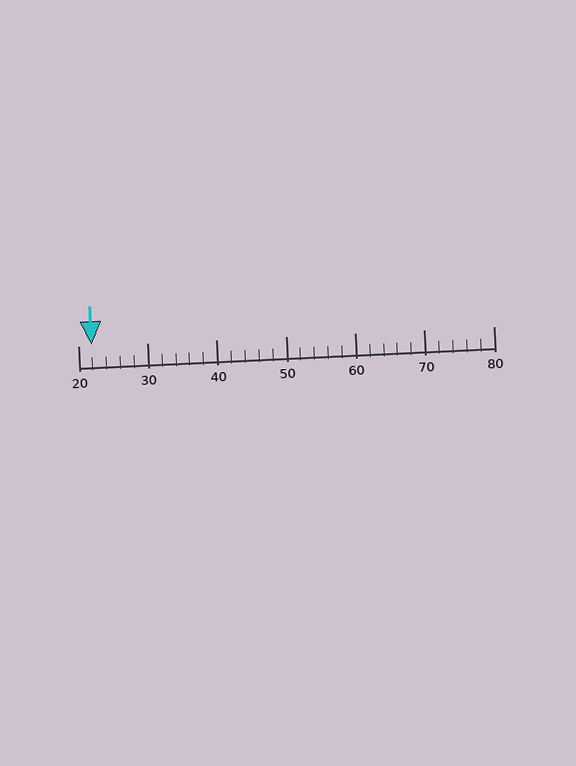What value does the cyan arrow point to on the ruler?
The cyan arrow points to approximately 22.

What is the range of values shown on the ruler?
The ruler shows values from 20 to 80.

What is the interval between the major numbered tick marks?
The major tick marks are spaced 10 units apart.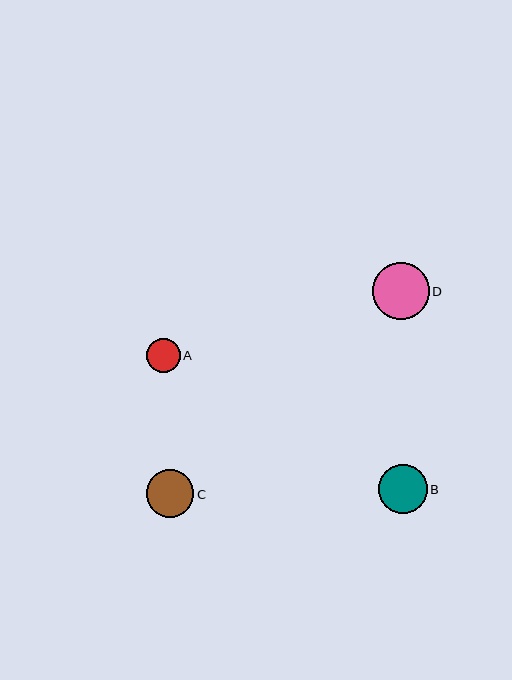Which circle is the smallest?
Circle A is the smallest with a size of approximately 34 pixels.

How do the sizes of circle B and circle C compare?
Circle B and circle C are approximately the same size.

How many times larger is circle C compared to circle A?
Circle C is approximately 1.4 times the size of circle A.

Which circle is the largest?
Circle D is the largest with a size of approximately 57 pixels.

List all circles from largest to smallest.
From largest to smallest: D, B, C, A.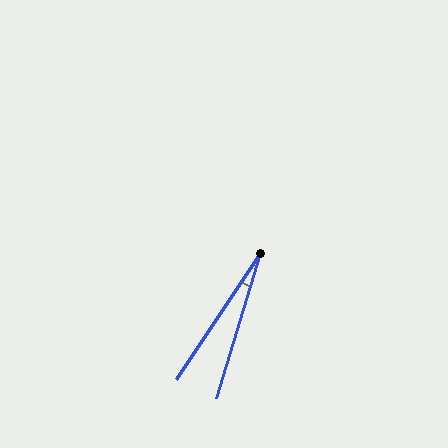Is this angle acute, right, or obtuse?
It is acute.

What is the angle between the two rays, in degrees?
Approximately 17 degrees.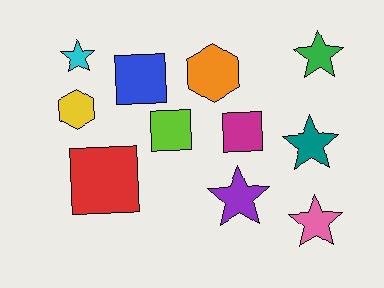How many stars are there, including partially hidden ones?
There are 5 stars.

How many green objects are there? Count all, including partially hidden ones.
There is 1 green object.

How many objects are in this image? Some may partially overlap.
There are 11 objects.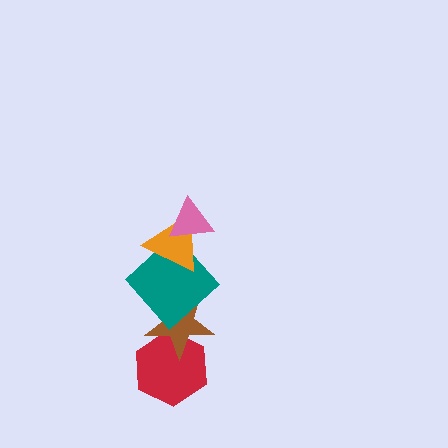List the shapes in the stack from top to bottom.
From top to bottom: the pink triangle, the orange triangle, the teal diamond, the brown star, the red hexagon.